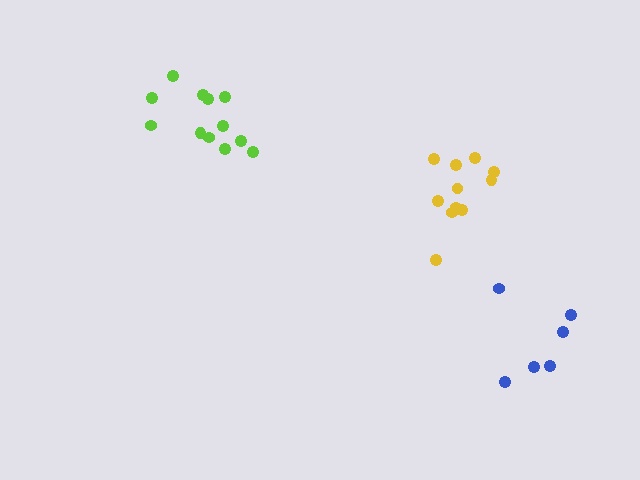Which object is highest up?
The lime cluster is topmost.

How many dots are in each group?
Group 1: 12 dots, Group 2: 6 dots, Group 3: 11 dots (29 total).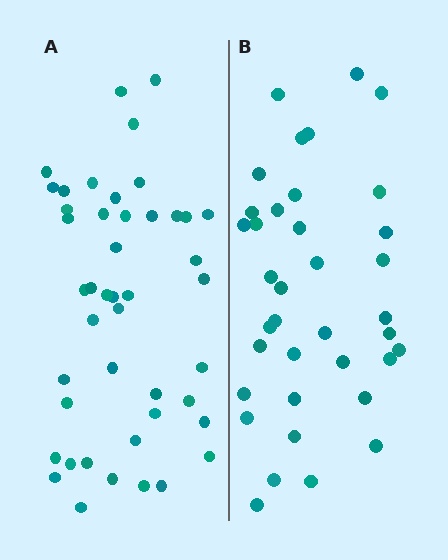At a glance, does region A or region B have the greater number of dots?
Region A (the left region) has more dots.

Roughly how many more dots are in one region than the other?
Region A has roughly 8 or so more dots than region B.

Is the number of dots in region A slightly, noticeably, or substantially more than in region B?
Region A has only slightly more — the two regions are fairly close. The ratio is roughly 1.2 to 1.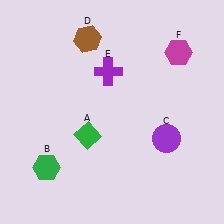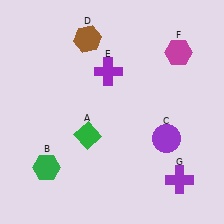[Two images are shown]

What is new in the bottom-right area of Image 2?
A purple cross (G) was added in the bottom-right area of Image 2.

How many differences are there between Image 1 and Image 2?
There is 1 difference between the two images.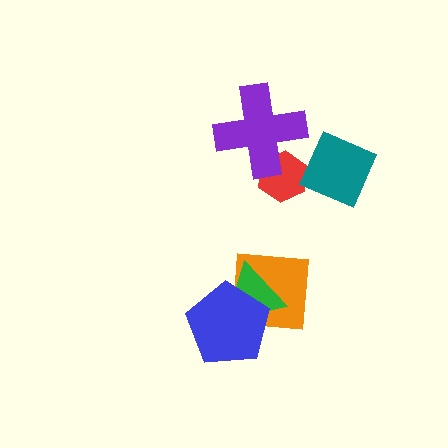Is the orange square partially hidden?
Yes, it is partially covered by another shape.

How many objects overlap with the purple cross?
1 object overlaps with the purple cross.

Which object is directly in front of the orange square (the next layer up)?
The green triangle is directly in front of the orange square.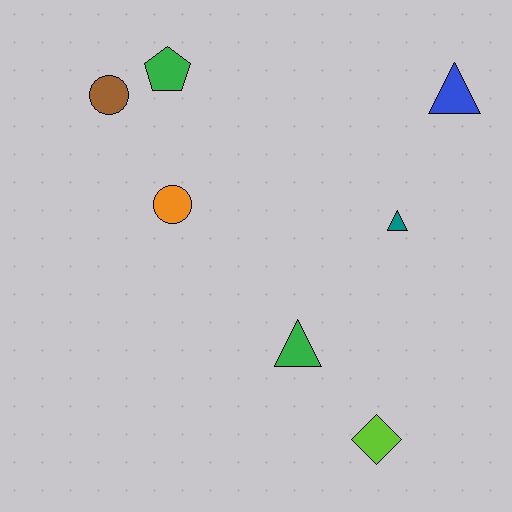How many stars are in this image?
There are no stars.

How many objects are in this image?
There are 7 objects.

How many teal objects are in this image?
There is 1 teal object.